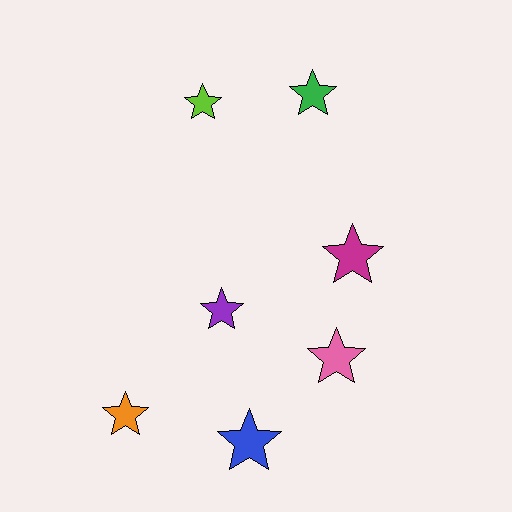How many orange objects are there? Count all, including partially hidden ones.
There is 1 orange object.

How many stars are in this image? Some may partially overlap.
There are 7 stars.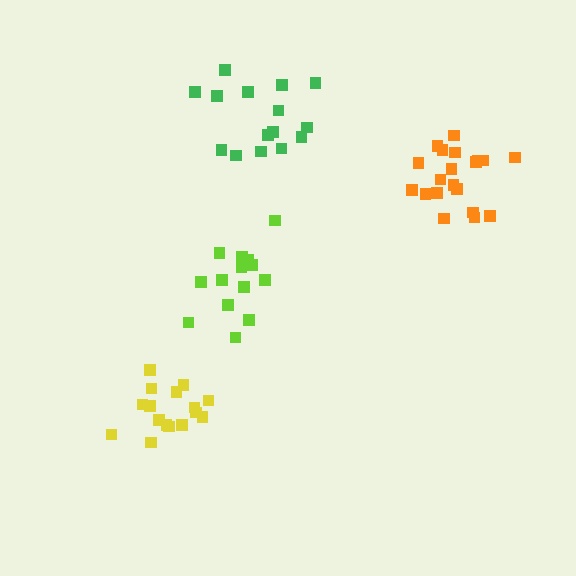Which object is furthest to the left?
The yellow cluster is leftmost.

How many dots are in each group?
Group 1: 16 dots, Group 2: 14 dots, Group 3: 15 dots, Group 4: 20 dots (65 total).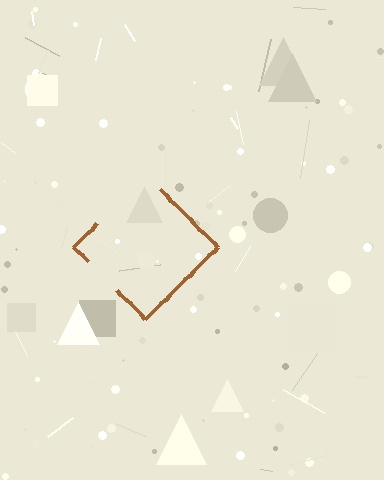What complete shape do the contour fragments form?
The contour fragments form a diamond.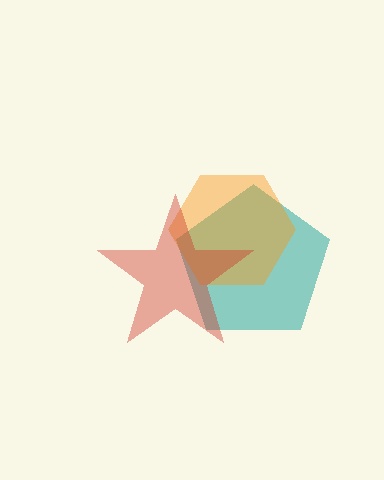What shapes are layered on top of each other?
The layered shapes are: a teal pentagon, an orange hexagon, a red star.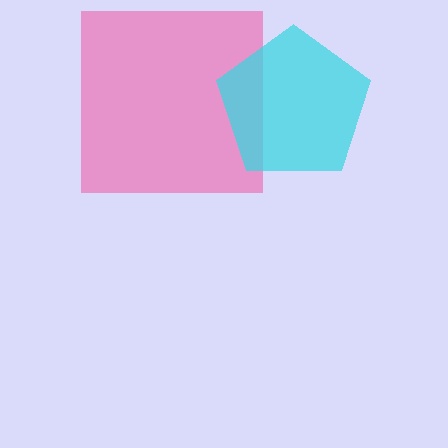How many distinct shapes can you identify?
There are 2 distinct shapes: a pink square, a cyan pentagon.